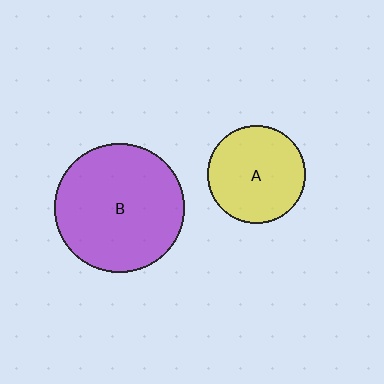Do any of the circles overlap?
No, none of the circles overlap.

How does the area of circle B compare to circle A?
Approximately 1.8 times.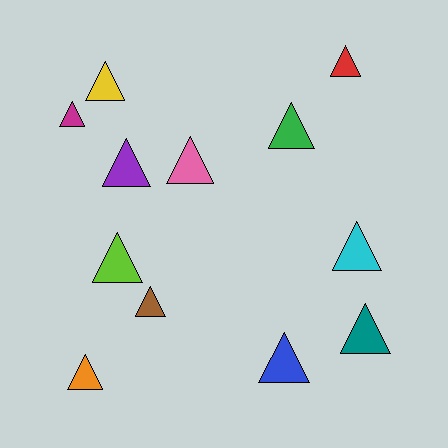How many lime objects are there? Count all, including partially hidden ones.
There is 1 lime object.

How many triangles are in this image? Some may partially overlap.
There are 12 triangles.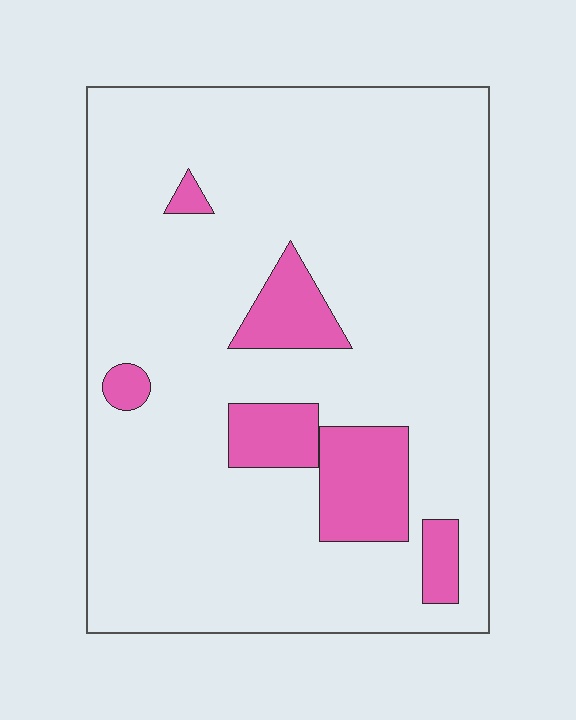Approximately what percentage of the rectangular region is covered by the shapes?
Approximately 15%.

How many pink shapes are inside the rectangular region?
6.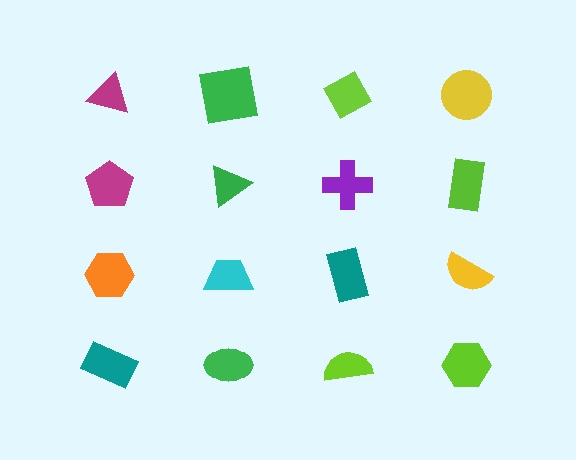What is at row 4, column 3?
A lime semicircle.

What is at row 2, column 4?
A lime rectangle.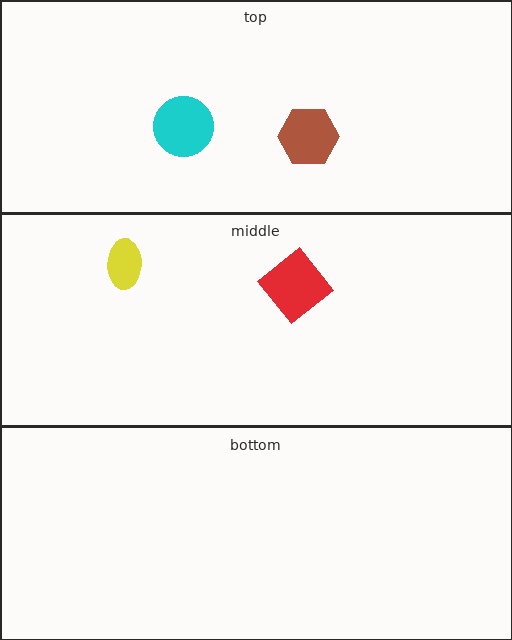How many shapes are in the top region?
2.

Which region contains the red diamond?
The middle region.